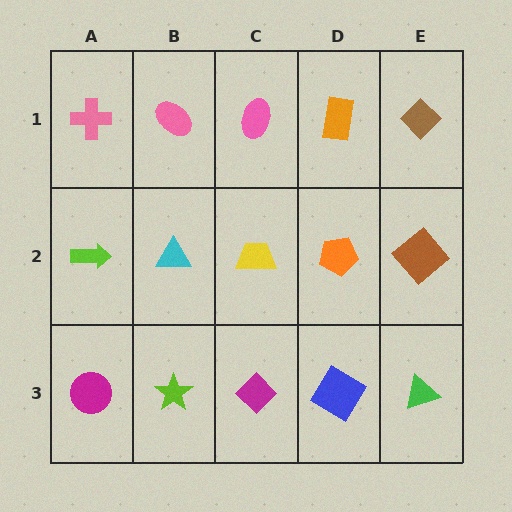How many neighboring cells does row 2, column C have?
4.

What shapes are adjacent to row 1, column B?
A cyan triangle (row 2, column B), a pink cross (row 1, column A), a pink ellipse (row 1, column C).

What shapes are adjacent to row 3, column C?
A yellow trapezoid (row 2, column C), a lime star (row 3, column B), a blue diamond (row 3, column D).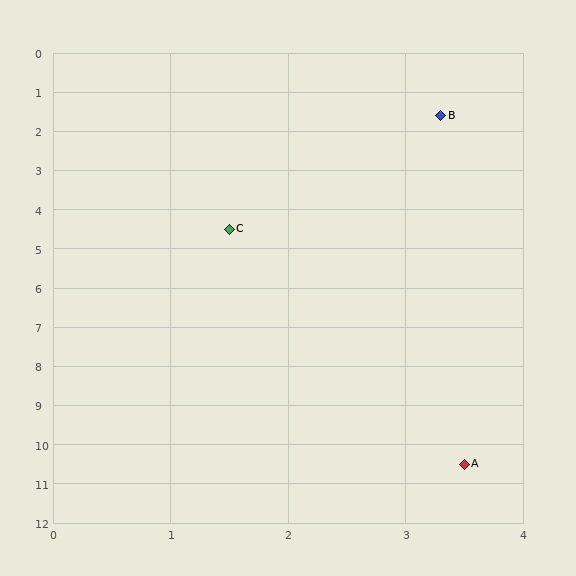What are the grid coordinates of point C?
Point C is at approximately (1.5, 4.5).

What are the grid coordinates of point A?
Point A is at approximately (3.5, 10.5).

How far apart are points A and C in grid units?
Points A and C are about 6.3 grid units apart.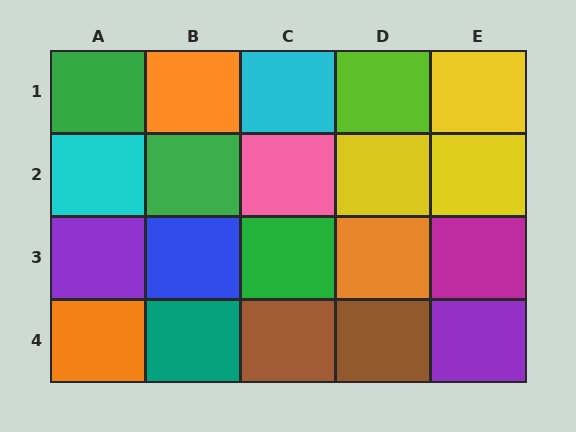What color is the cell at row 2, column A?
Cyan.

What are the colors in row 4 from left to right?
Orange, teal, brown, brown, purple.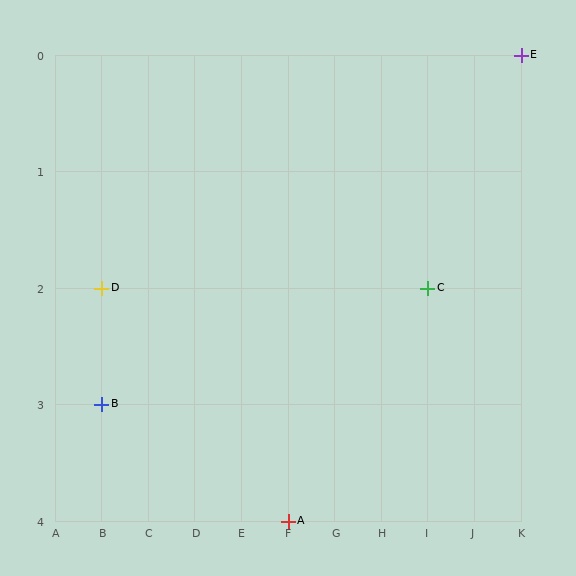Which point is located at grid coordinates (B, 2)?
Point D is at (B, 2).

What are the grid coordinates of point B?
Point B is at grid coordinates (B, 3).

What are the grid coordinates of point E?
Point E is at grid coordinates (K, 0).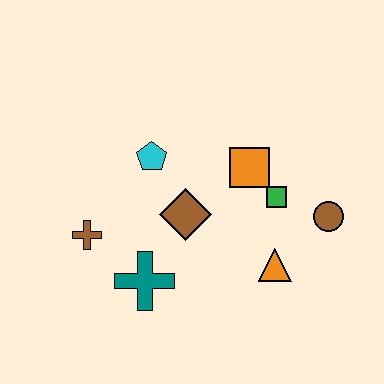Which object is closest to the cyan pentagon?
The brown diamond is closest to the cyan pentagon.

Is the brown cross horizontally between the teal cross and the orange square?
No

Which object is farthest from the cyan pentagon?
The brown circle is farthest from the cyan pentagon.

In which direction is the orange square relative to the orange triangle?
The orange square is above the orange triangle.